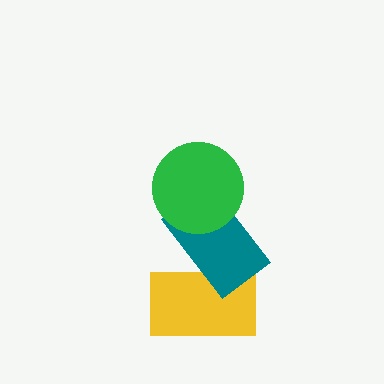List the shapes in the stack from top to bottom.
From top to bottom: the green circle, the teal rectangle, the yellow rectangle.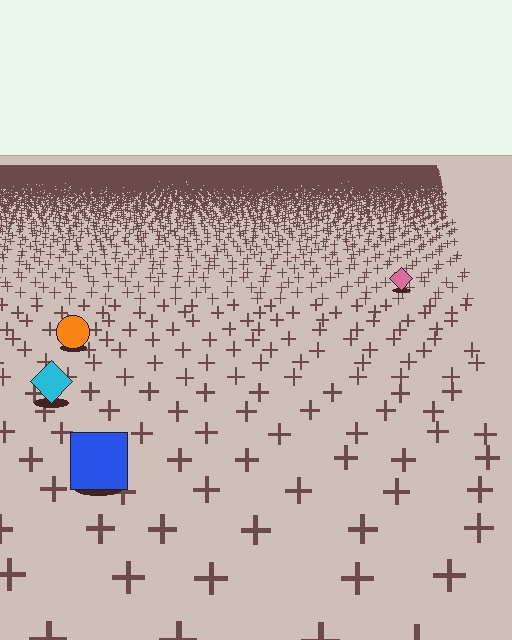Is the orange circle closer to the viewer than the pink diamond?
Yes. The orange circle is closer — you can tell from the texture gradient: the ground texture is coarser near it.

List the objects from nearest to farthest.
From nearest to farthest: the blue square, the cyan diamond, the orange circle, the pink diamond.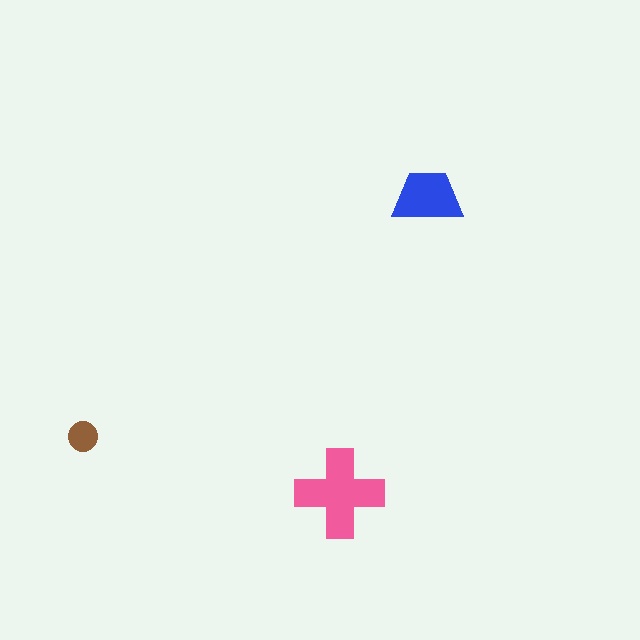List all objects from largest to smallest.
The pink cross, the blue trapezoid, the brown circle.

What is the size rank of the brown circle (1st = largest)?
3rd.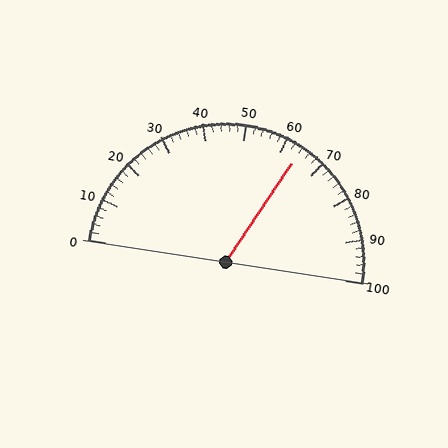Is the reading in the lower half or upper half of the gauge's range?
The reading is in the upper half of the range (0 to 100).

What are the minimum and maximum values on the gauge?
The gauge ranges from 0 to 100.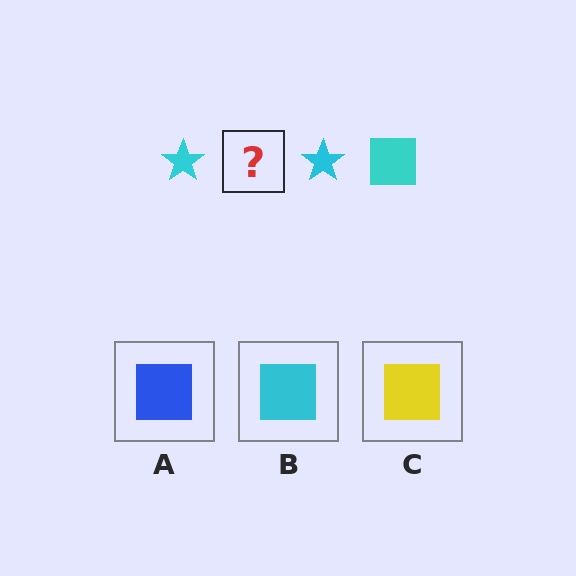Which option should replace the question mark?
Option B.